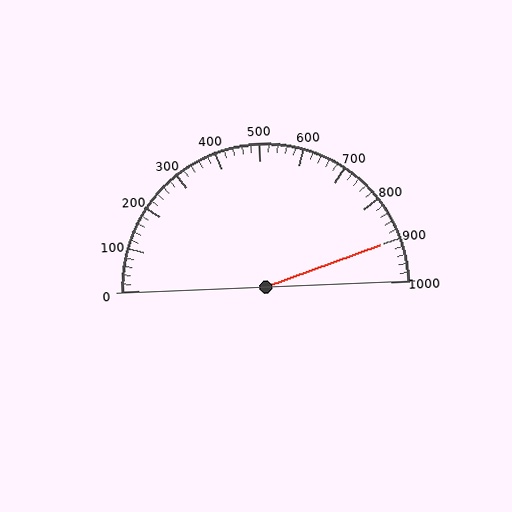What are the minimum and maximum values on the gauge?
The gauge ranges from 0 to 1000.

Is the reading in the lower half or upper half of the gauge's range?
The reading is in the upper half of the range (0 to 1000).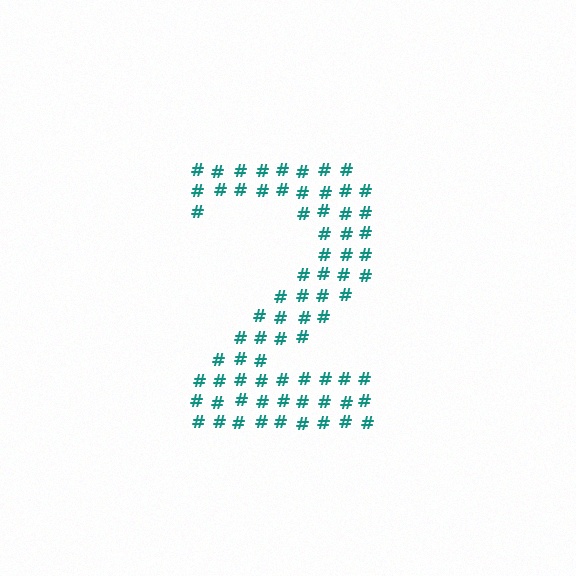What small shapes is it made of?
It is made of small hash symbols.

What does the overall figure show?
The overall figure shows the digit 2.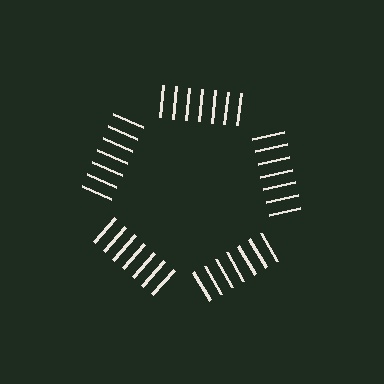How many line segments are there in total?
35 — 7 along each of the 5 edges.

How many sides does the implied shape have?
5 sides — the line-ends trace a pentagon.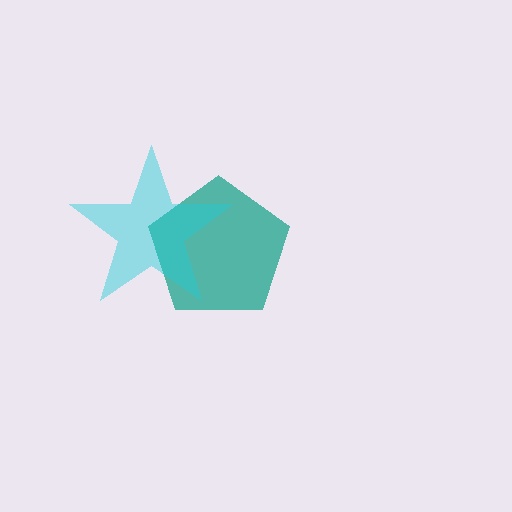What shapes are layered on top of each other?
The layered shapes are: a teal pentagon, a cyan star.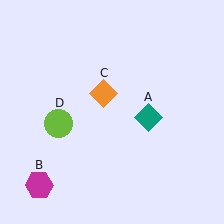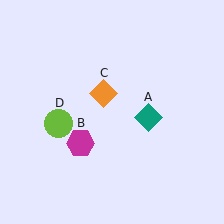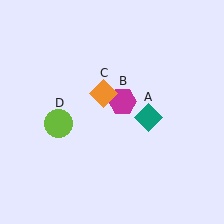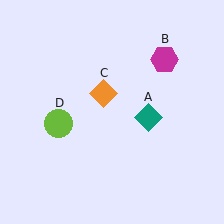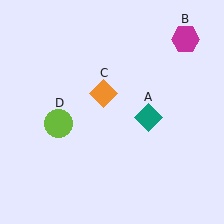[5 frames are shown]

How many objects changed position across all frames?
1 object changed position: magenta hexagon (object B).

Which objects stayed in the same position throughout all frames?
Teal diamond (object A) and orange diamond (object C) and lime circle (object D) remained stationary.